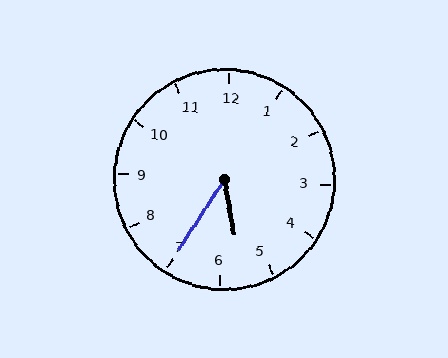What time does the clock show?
5:35.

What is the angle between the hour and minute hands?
Approximately 42 degrees.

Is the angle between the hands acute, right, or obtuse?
It is acute.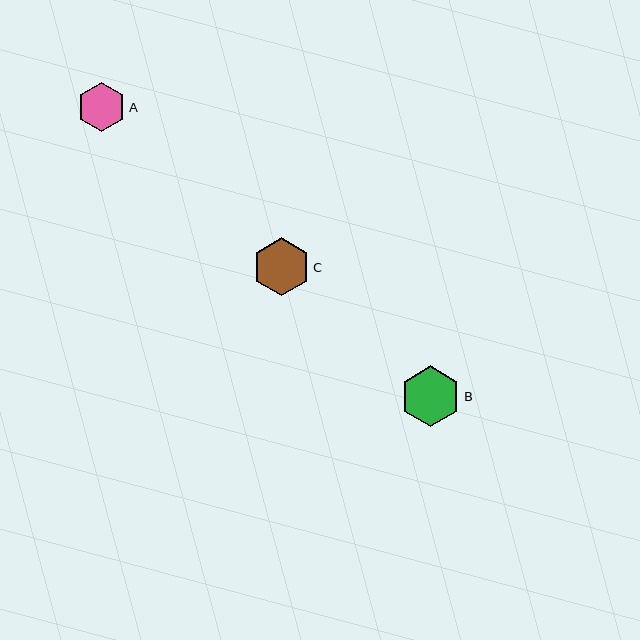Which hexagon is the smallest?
Hexagon A is the smallest with a size of approximately 49 pixels.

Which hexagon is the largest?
Hexagon B is the largest with a size of approximately 60 pixels.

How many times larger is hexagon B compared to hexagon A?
Hexagon B is approximately 1.2 times the size of hexagon A.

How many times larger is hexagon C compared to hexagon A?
Hexagon C is approximately 1.2 times the size of hexagon A.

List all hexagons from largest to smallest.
From largest to smallest: B, C, A.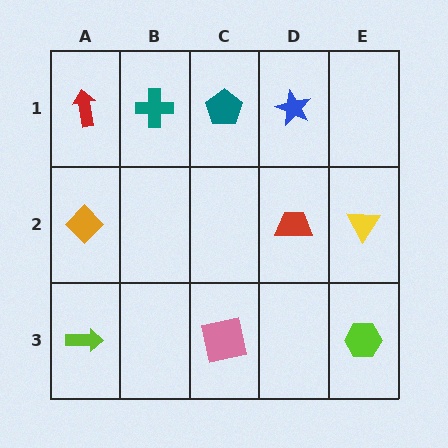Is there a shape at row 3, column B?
No, that cell is empty.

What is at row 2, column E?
A yellow triangle.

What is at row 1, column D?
A blue star.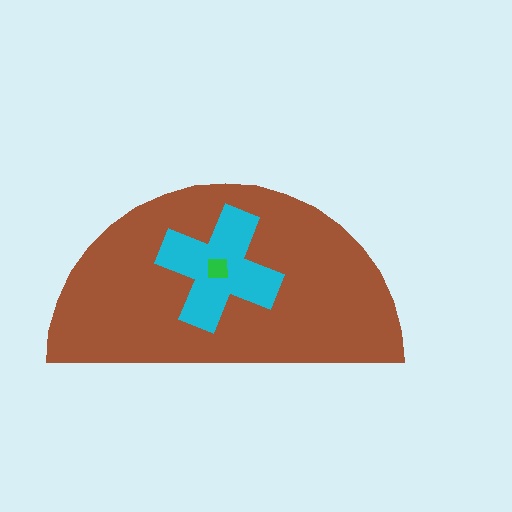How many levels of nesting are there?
3.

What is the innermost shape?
The green square.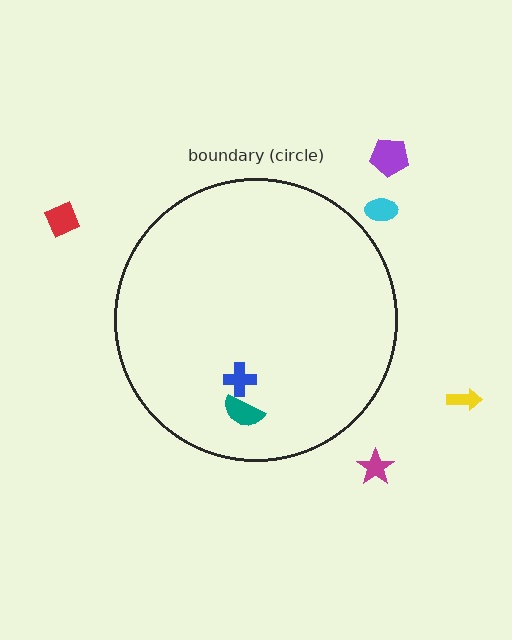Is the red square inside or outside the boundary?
Outside.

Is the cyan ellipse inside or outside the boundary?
Outside.